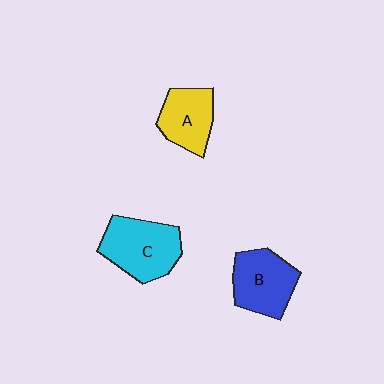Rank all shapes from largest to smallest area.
From largest to smallest: C (cyan), B (blue), A (yellow).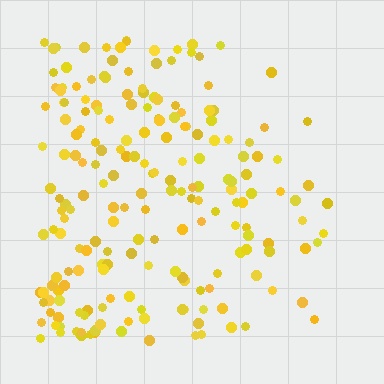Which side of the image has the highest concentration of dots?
The left.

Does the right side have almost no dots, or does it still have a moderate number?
Still a moderate number, just noticeably fewer than the left.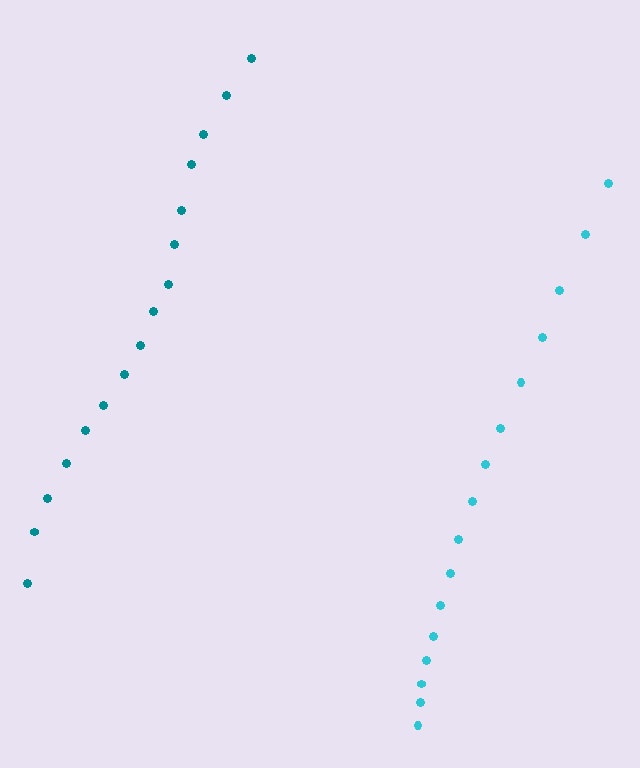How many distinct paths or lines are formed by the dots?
There are 2 distinct paths.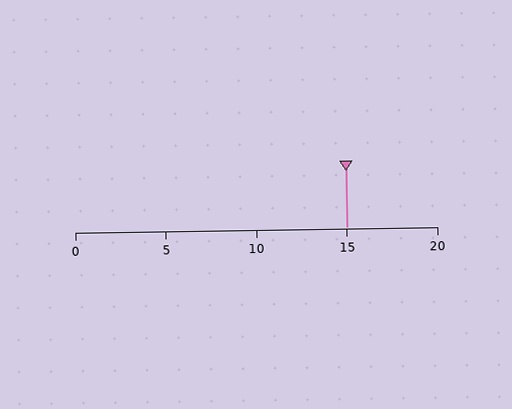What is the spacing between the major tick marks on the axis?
The major ticks are spaced 5 apart.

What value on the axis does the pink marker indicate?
The marker indicates approximately 15.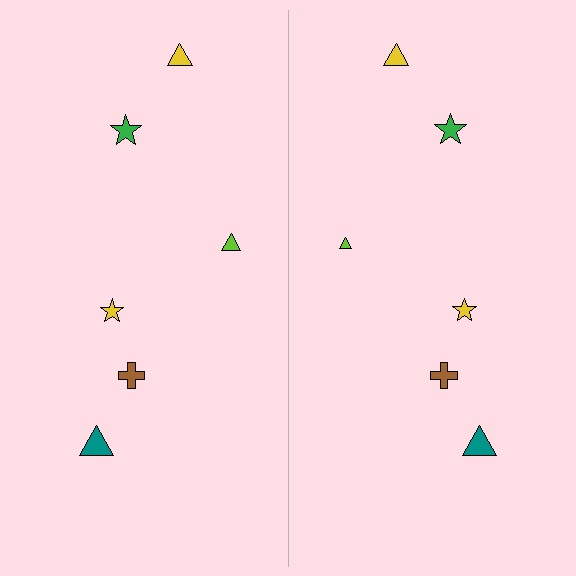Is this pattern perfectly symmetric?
No, the pattern is not perfectly symmetric. The lime triangle on the right side has a different size than its mirror counterpart.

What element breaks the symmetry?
The lime triangle on the right side has a different size than its mirror counterpart.